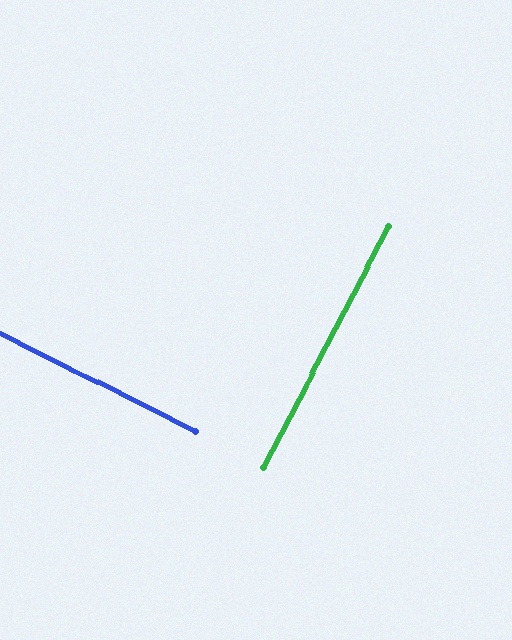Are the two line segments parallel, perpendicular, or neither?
Perpendicular — they meet at approximately 89°.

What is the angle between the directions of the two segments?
Approximately 89 degrees.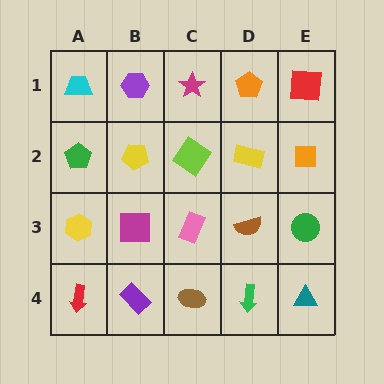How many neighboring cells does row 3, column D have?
4.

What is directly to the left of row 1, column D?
A magenta star.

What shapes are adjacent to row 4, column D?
A brown semicircle (row 3, column D), a brown ellipse (row 4, column C), a teal triangle (row 4, column E).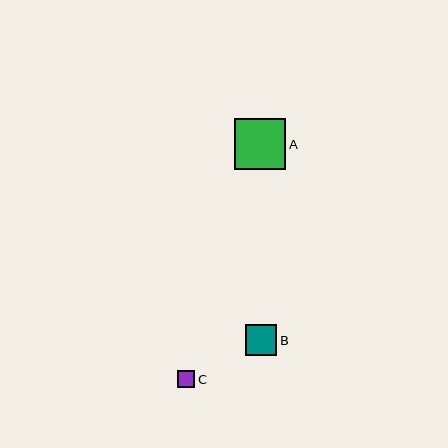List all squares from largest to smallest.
From largest to smallest: A, B, C.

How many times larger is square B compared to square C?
Square B is approximately 1.8 times the size of square C.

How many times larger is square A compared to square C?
Square A is approximately 3.0 times the size of square C.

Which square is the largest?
Square A is the largest with a size of approximately 51 pixels.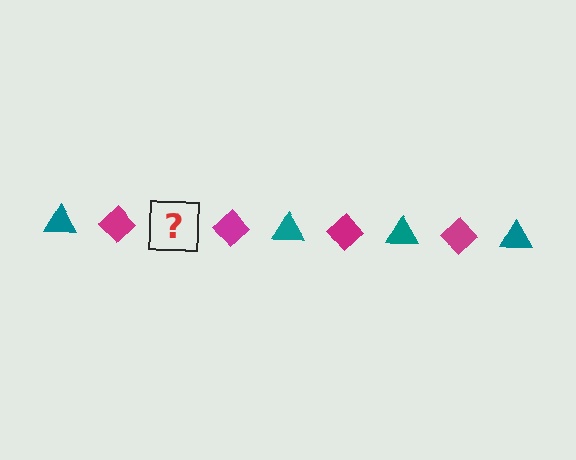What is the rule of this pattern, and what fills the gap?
The rule is that the pattern alternates between teal triangle and magenta diamond. The gap should be filled with a teal triangle.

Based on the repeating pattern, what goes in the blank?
The blank should be a teal triangle.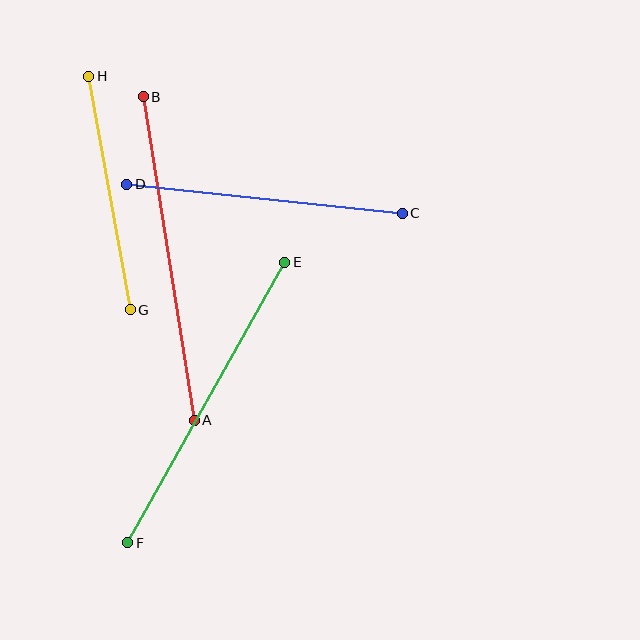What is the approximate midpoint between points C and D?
The midpoint is at approximately (264, 199) pixels.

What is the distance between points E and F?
The distance is approximately 321 pixels.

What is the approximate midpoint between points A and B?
The midpoint is at approximately (169, 259) pixels.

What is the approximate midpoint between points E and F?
The midpoint is at approximately (206, 402) pixels.